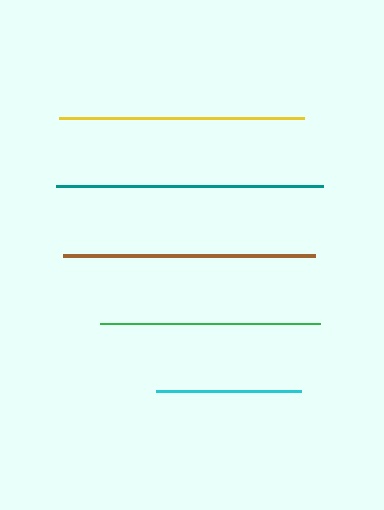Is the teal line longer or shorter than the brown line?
The teal line is longer than the brown line.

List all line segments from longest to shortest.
From longest to shortest: teal, brown, yellow, green, cyan.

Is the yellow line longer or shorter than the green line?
The yellow line is longer than the green line.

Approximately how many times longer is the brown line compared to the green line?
The brown line is approximately 1.1 times the length of the green line.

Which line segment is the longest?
The teal line is the longest at approximately 268 pixels.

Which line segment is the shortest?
The cyan line is the shortest at approximately 145 pixels.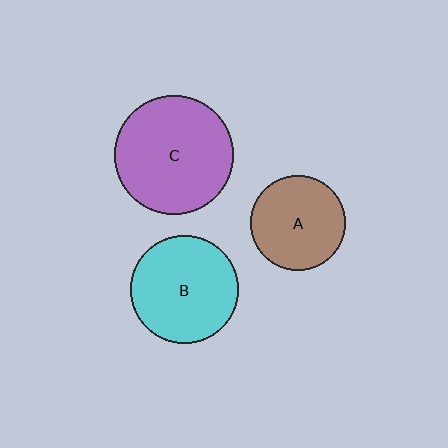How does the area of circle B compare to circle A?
Approximately 1.3 times.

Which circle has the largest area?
Circle C (purple).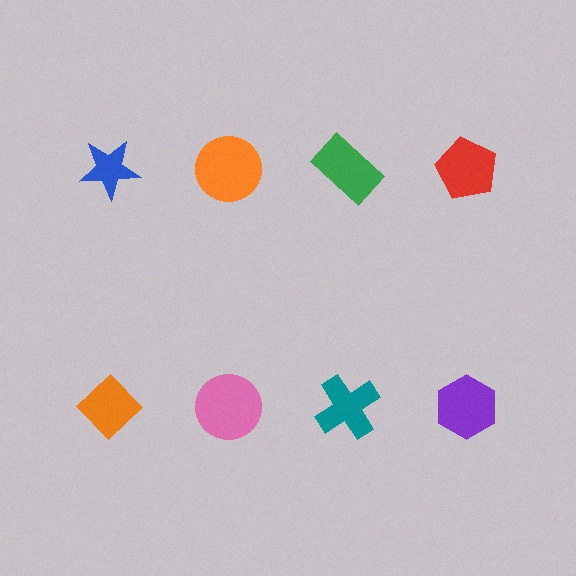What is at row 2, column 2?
A pink circle.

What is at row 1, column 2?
An orange circle.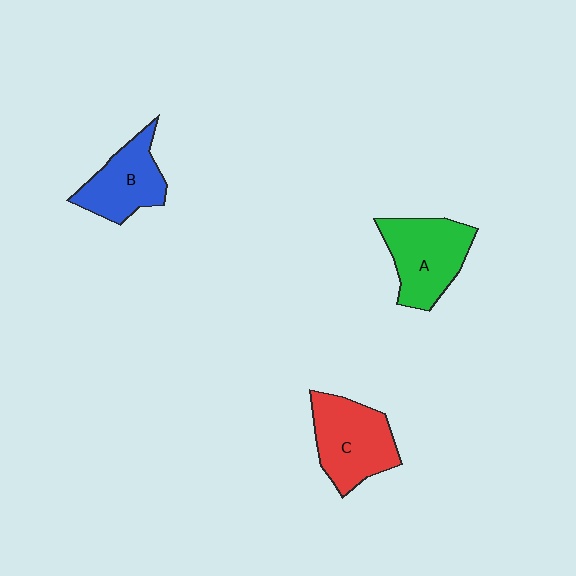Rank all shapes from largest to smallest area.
From largest to smallest: C (red), A (green), B (blue).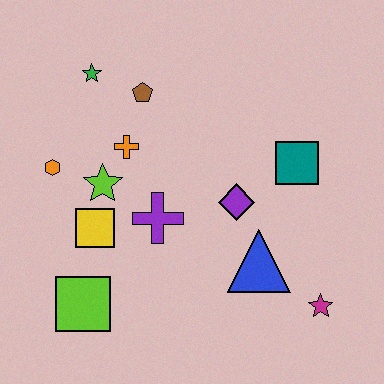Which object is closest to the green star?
The brown pentagon is closest to the green star.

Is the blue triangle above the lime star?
No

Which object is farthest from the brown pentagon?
The magenta star is farthest from the brown pentagon.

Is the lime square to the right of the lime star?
No